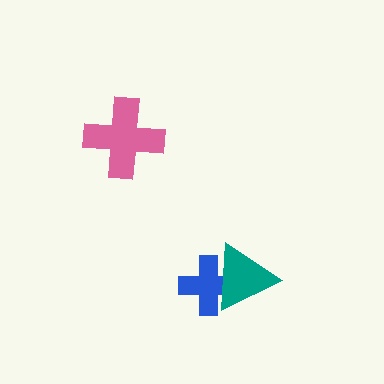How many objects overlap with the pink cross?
0 objects overlap with the pink cross.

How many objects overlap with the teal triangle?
1 object overlaps with the teal triangle.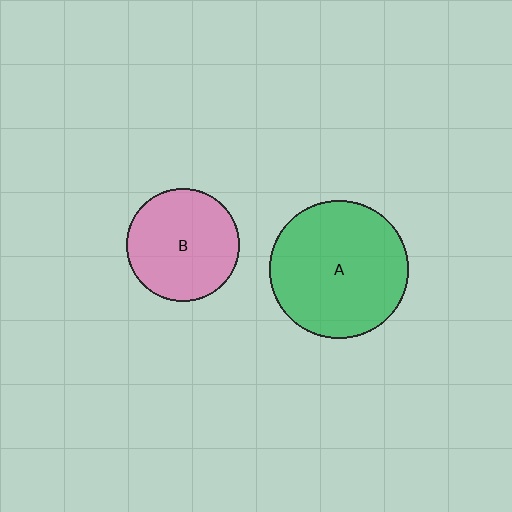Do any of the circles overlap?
No, none of the circles overlap.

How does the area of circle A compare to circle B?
Approximately 1.5 times.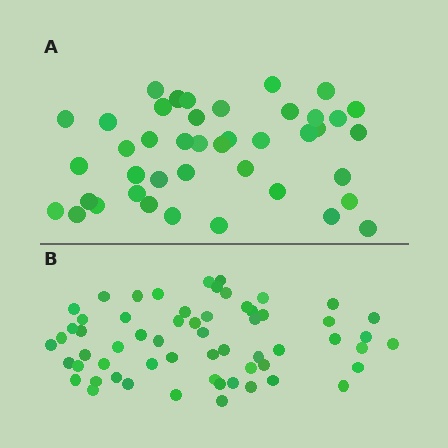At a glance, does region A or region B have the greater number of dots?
Region B (the bottom region) has more dots.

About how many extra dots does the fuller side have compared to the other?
Region B has approximately 20 more dots than region A.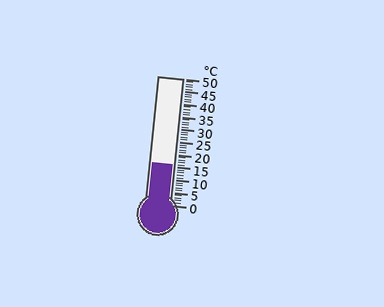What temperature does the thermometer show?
The thermometer shows approximately 16°C.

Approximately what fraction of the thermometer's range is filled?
The thermometer is filled to approximately 30% of its range.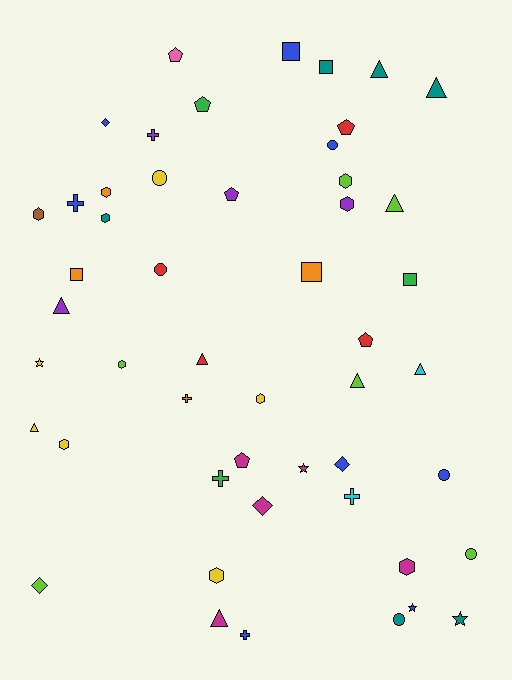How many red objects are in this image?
There are 4 red objects.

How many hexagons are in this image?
There are 10 hexagons.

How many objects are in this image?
There are 50 objects.